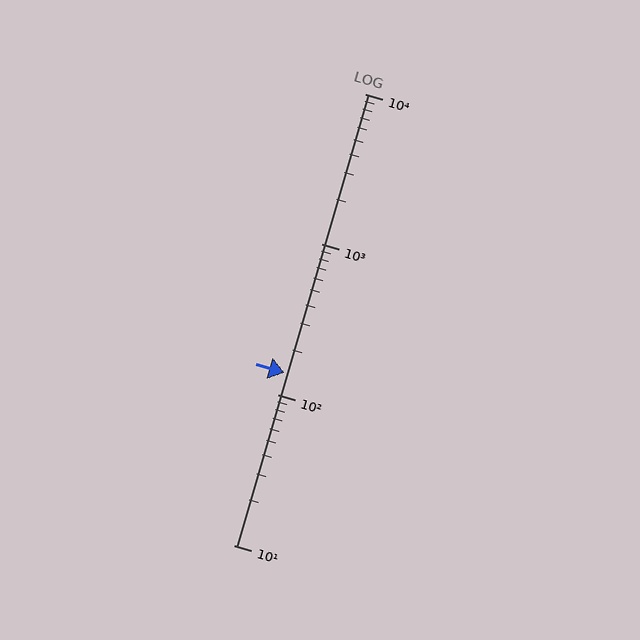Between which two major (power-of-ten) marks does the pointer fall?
The pointer is between 100 and 1000.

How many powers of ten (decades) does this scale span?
The scale spans 3 decades, from 10 to 10000.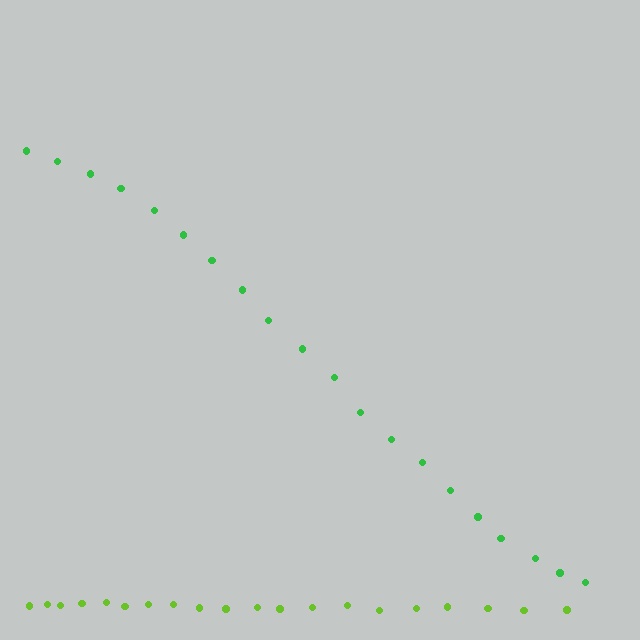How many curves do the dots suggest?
There are 2 distinct paths.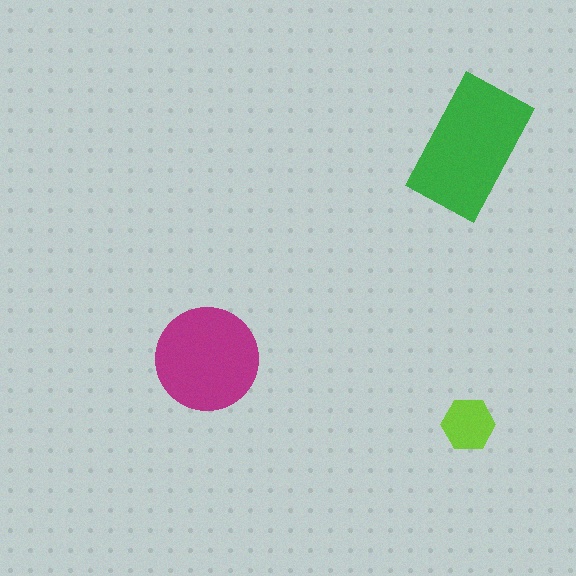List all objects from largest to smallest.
The green rectangle, the magenta circle, the lime hexagon.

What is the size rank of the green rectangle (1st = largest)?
1st.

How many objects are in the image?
There are 3 objects in the image.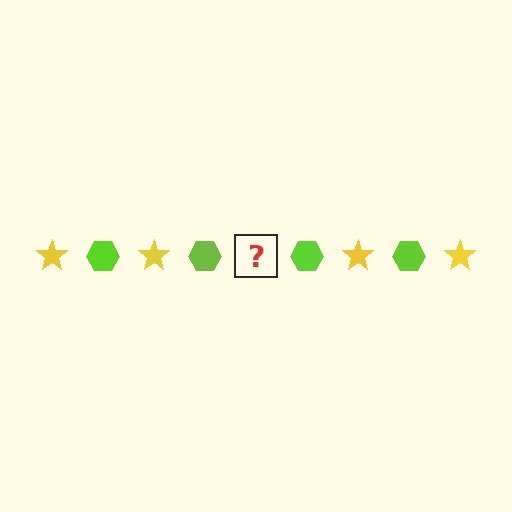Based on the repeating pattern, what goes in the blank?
The blank should be a yellow star.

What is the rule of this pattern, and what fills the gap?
The rule is that the pattern alternates between yellow star and lime hexagon. The gap should be filled with a yellow star.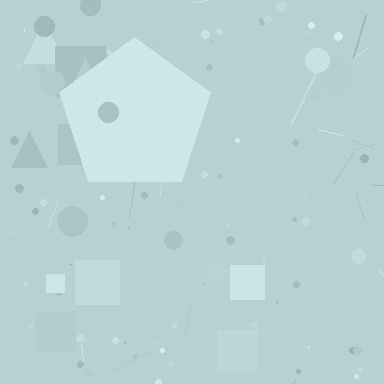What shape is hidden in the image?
A pentagon is hidden in the image.